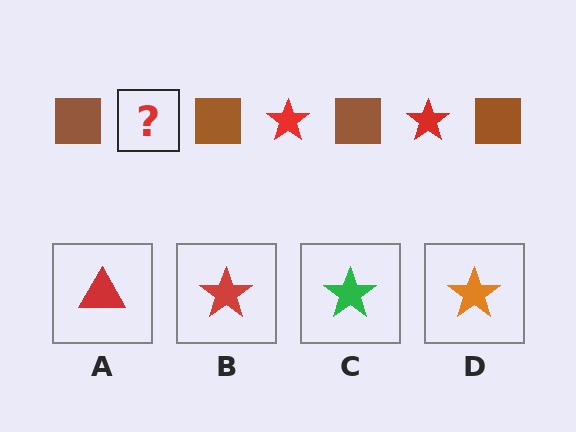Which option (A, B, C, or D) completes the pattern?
B.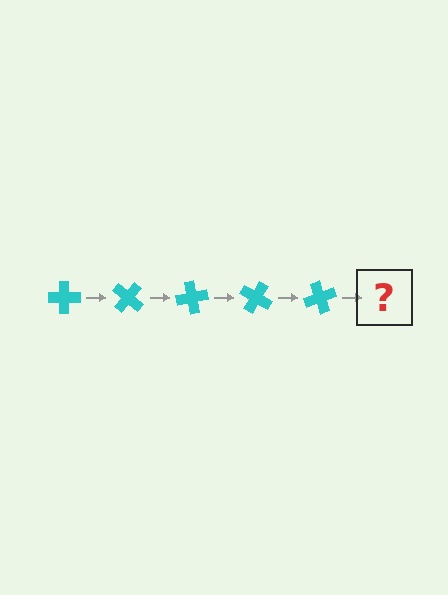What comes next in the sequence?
The next element should be a cyan cross rotated 200 degrees.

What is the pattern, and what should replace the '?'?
The pattern is that the cross rotates 40 degrees each step. The '?' should be a cyan cross rotated 200 degrees.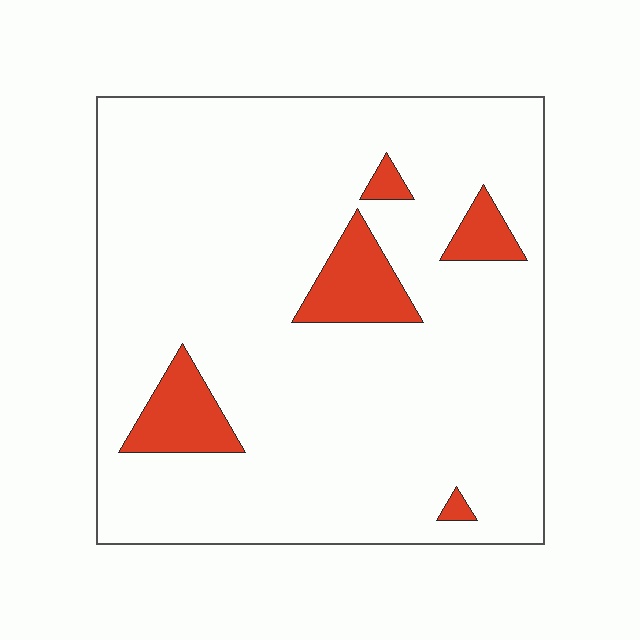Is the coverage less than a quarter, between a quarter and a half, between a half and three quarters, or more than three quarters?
Less than a quarter.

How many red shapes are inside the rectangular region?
5.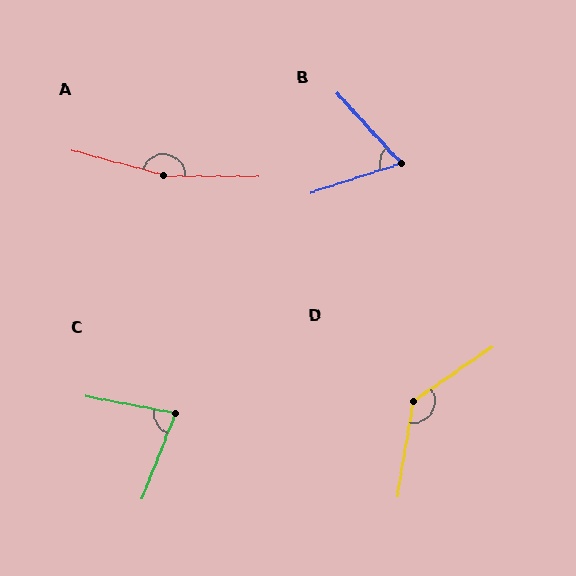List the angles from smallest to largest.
B (65°), C (80°), D (134°), A (165°).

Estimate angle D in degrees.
Approximately 134 degrees.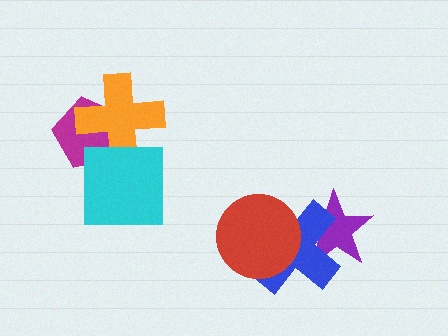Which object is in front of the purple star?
The blue cross is in front of the purple star.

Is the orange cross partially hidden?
Yes, it is partially covered by another shape.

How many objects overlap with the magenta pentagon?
2 objects overlap with the magenta pentagon.